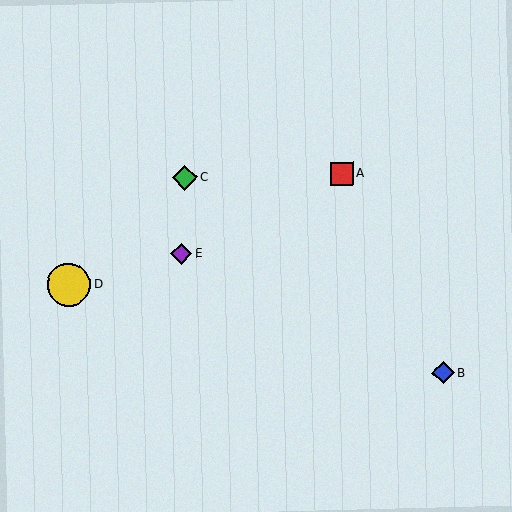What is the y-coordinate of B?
Object B is at y≈373.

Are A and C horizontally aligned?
Yes, both are at y≈174.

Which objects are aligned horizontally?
Objects A, C are aligned horizontally.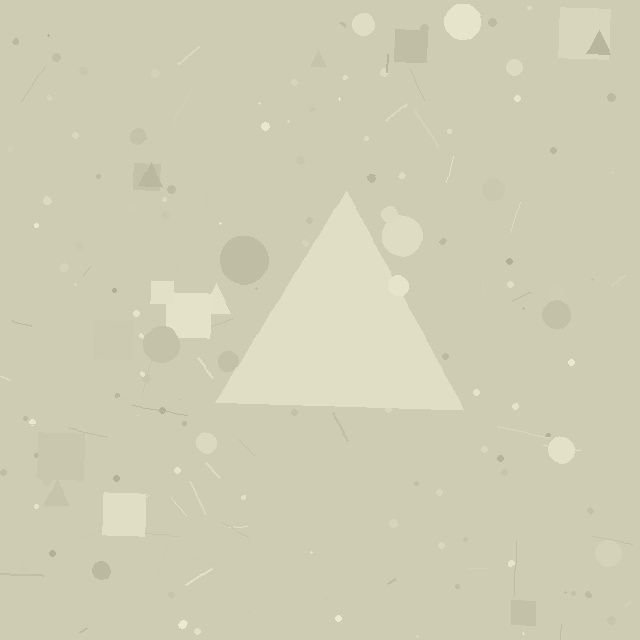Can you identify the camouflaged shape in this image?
The camouflaged shape is a triangle.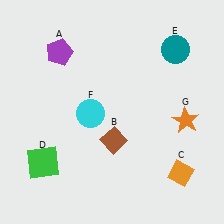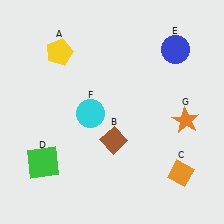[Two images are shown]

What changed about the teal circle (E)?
In Image 1, E is teal. In Image 2, it changed to blue.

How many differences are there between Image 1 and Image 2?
There are 2 differences between the two images.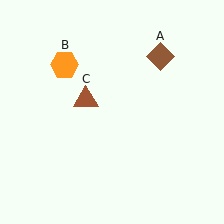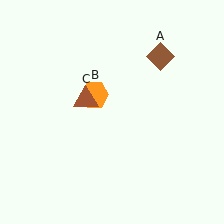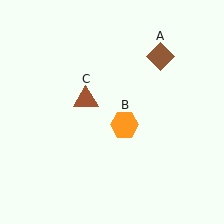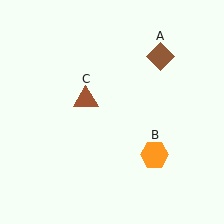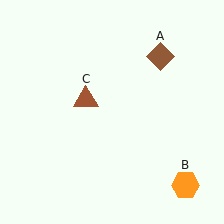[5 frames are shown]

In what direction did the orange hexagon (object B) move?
The orange hexagon (object B) moved down and to the right.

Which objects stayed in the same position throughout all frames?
Brown diamond (object A) and brown triangle (object C) remained stationary.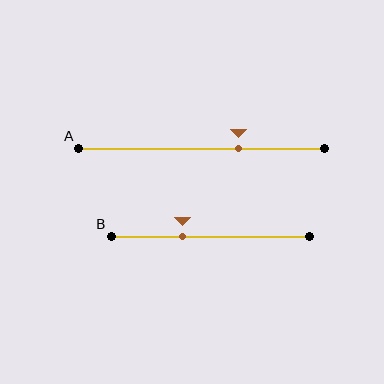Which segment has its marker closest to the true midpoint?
Segment B has its marker closest to the true midpoint.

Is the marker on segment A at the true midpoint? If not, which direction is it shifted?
No, the marker on segment A is shifted to the right by about 15% of the segment length.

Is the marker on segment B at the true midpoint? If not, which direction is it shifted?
No, the marker on segment B is shifted to the left by about 14% of the segment length.